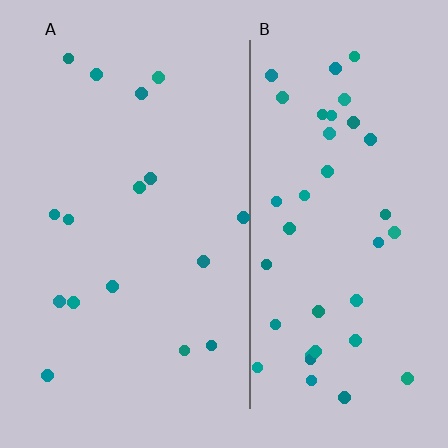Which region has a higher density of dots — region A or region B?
B (the right).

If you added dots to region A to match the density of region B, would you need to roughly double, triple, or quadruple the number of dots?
Approximately double.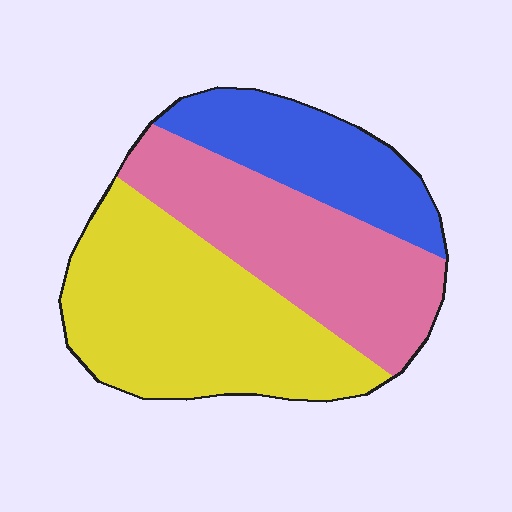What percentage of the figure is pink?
Pink takes up between a quarter and a half of the figure.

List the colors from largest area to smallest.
From largest to smallest: yellow, pink, blue.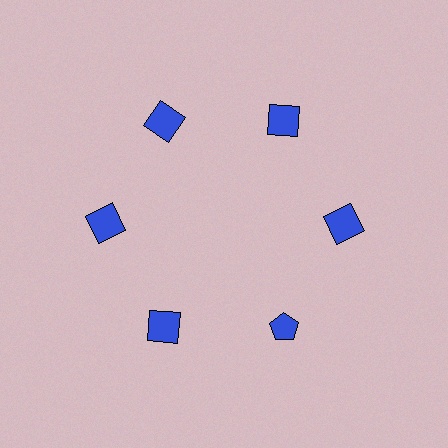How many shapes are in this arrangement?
There are 6 shapes arranged in a ring pattern.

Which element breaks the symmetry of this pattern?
The blue pentagon at roughly the 5 o'clock position breaks the symmetry. All other shapes are blue squares.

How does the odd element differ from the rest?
It has a different shape: pentagon instead of square.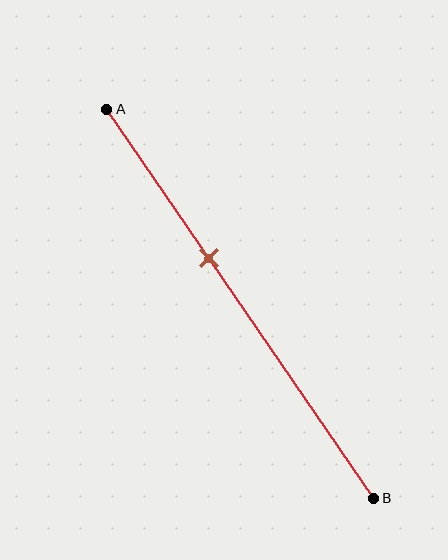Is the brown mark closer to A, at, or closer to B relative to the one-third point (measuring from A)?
The brown mark is closer to point B than the one-third point of segment AB.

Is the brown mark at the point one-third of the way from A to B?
No, the mark is at about 40% from A, not at the 33% one-third point.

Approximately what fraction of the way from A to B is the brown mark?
The brown mark is approximately 40% of the way from A to B.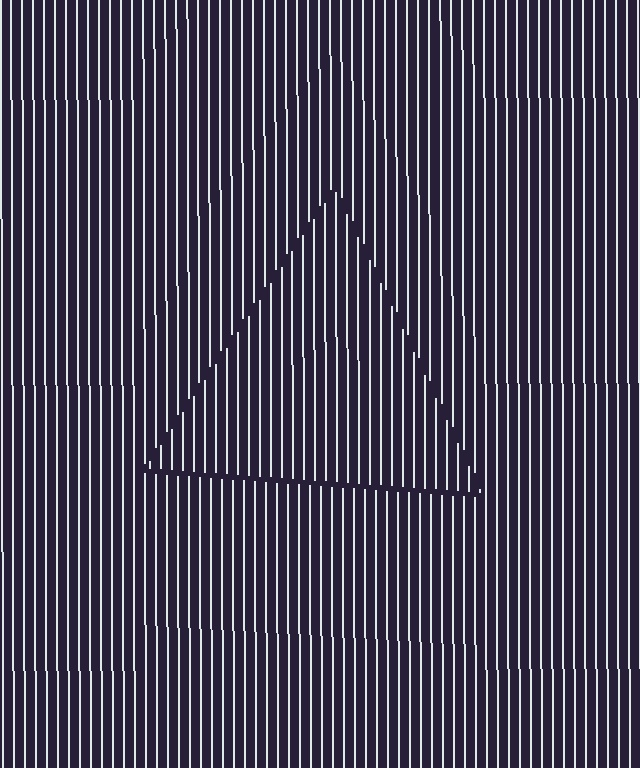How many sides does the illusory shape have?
3 sides — the line-ends trace a triangle.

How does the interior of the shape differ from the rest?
The interior of the shape contains the same grating, shifted by half a period — the contour is defined by the phase discontinuity where line-ends from the inner and outer gratings abut.